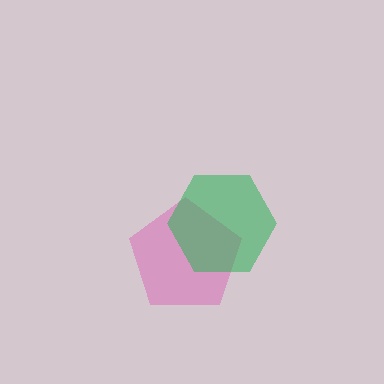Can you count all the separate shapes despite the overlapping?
Yes, there are 2 separate shapes.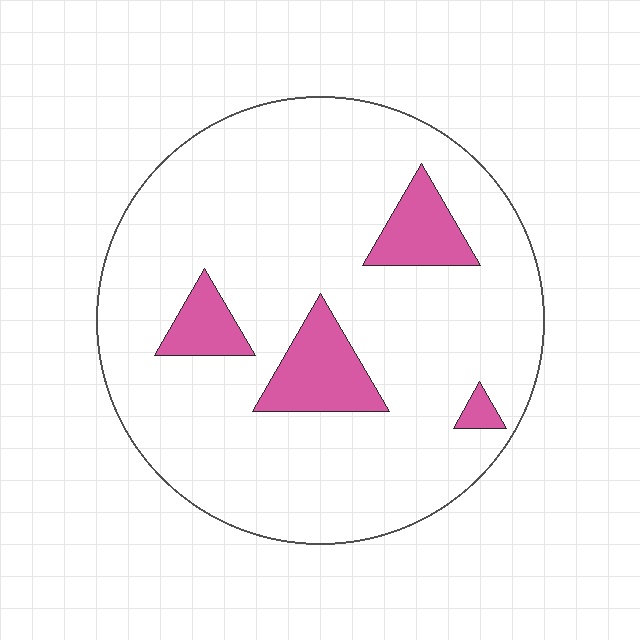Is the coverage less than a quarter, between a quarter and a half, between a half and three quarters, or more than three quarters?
Less than a quarter.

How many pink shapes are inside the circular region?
4.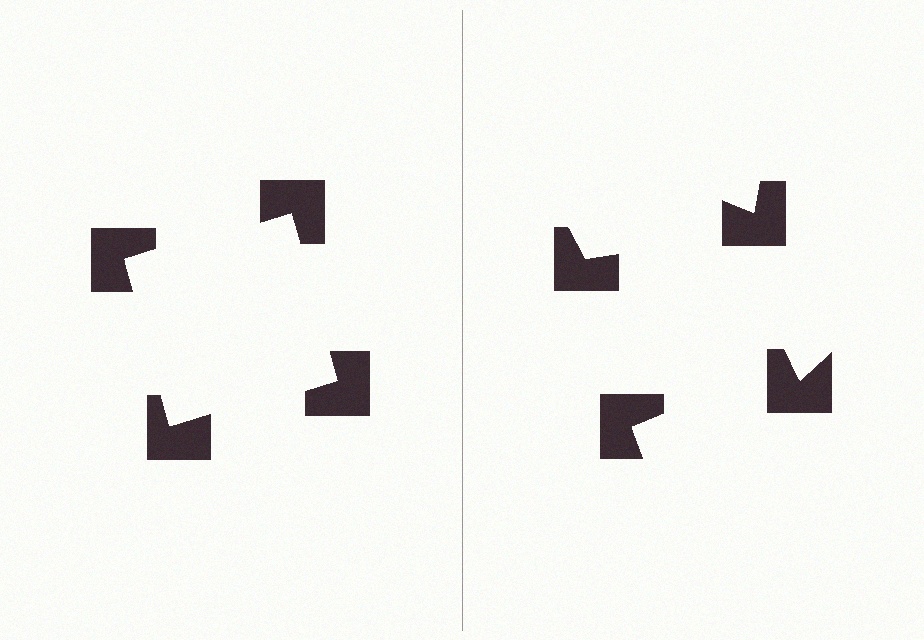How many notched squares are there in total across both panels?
8 — 4 on each side.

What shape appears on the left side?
An illusory square.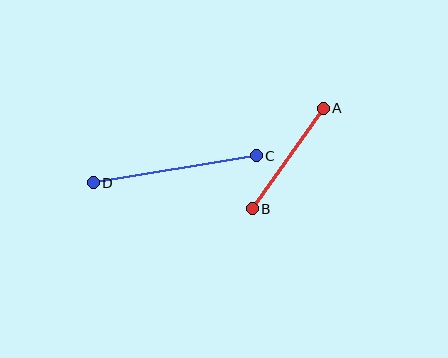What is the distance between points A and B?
The distance is approximately 123 pixels.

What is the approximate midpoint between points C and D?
The midpoint is at approximately (175, 169) pixels.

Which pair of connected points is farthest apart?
Points C and D are farthest apart.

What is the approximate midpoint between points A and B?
The midpoint is at approximately (288, 158) pixels.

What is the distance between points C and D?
The distance is approximately 165 pixels.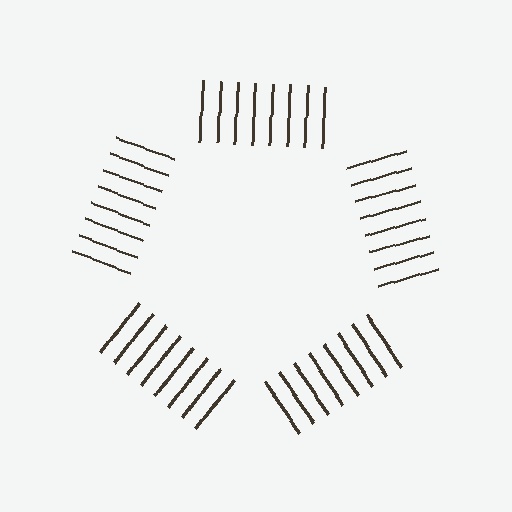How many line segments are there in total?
40 — 8 along each of the 5 edges.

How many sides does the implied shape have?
5 sides — the line-ends trace a pentagon.